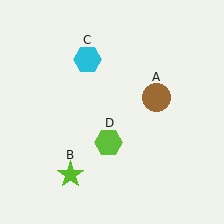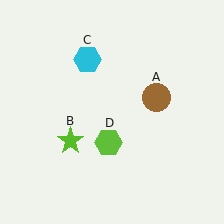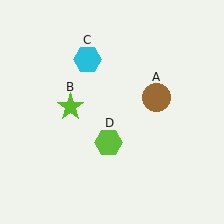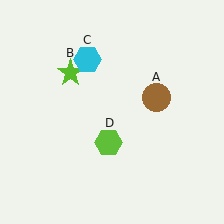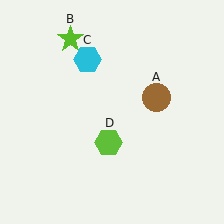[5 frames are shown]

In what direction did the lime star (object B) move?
The lime star (object B) moved up.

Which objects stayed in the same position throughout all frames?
Brown circle (object A) and cyan hexagon (object C) and lime hexagon (object D) remained stationary.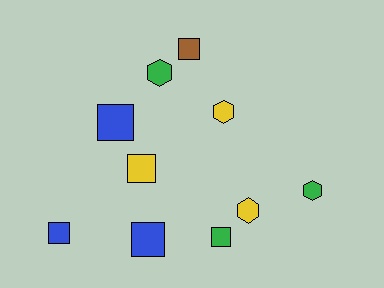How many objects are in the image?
There are 10 objects.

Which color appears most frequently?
Blue, with 3 objects.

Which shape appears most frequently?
Square, with 6 objects.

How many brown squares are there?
There is 1 brown square.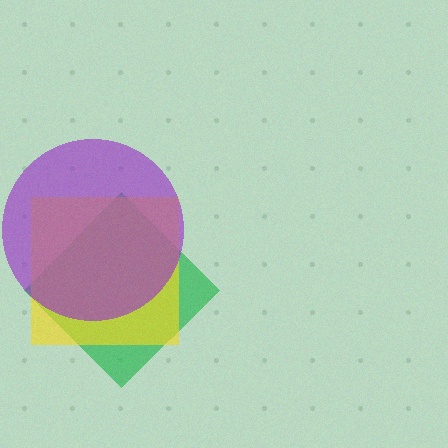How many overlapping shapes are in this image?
There are 3 overlapping shapes in the image.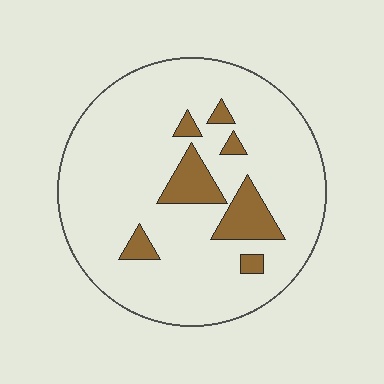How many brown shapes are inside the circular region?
7.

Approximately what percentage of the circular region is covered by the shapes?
Approximately 15%.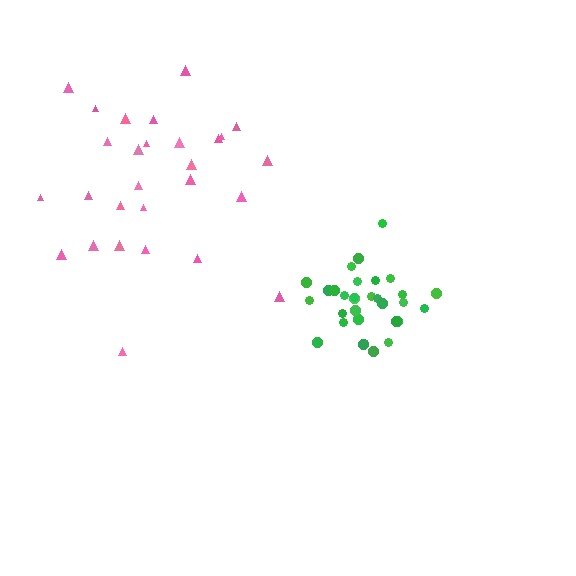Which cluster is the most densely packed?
Green.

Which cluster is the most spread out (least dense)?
Pink.